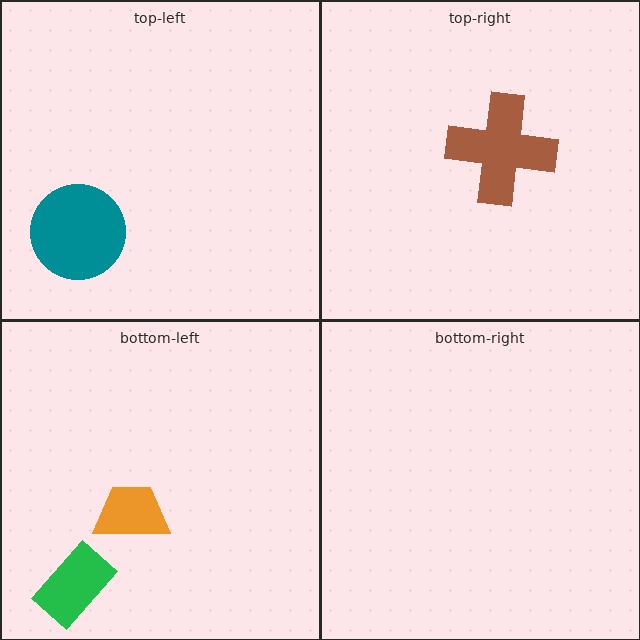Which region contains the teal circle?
The top-left region.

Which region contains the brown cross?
The top-right region.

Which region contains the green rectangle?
The bottom-left region.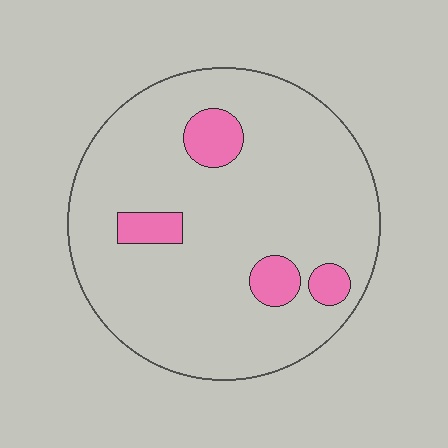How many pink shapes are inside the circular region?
4.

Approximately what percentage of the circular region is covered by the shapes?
Approximately 10%.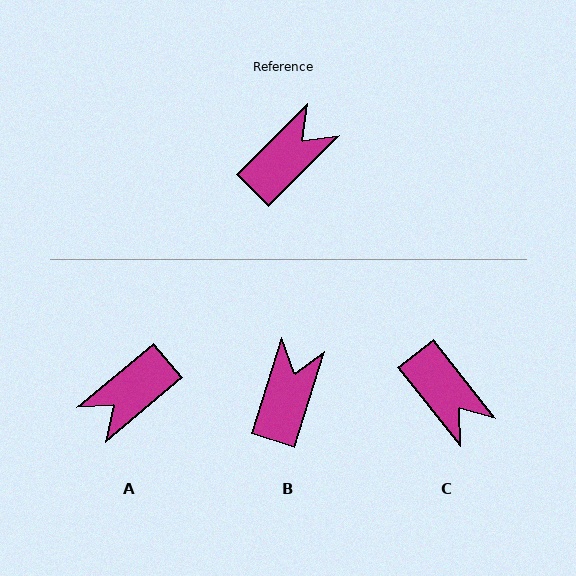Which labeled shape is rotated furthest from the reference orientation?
A, about 175 degrees away.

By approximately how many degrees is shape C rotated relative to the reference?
Approximately 97 degrees clockwise.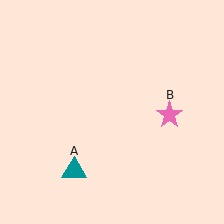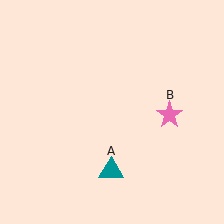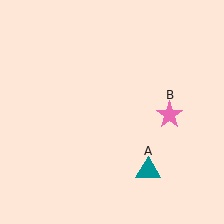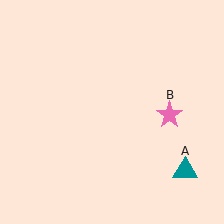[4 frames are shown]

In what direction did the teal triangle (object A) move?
The teal triangle (object A) moved right.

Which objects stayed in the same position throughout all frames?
Pink star (object B) remained stationary.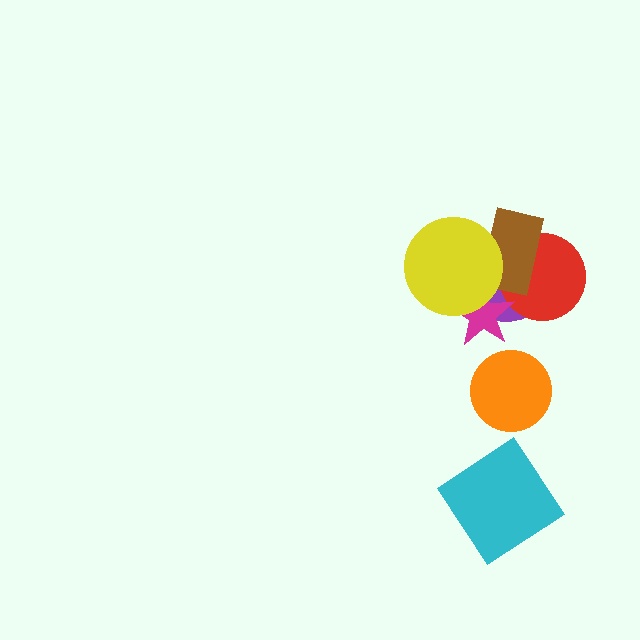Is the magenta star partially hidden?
Yes, it is partially covered by another shape.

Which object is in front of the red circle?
The brown rectangle is in front of the red circle.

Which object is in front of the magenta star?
The yellow circle is in front of the magenta star.